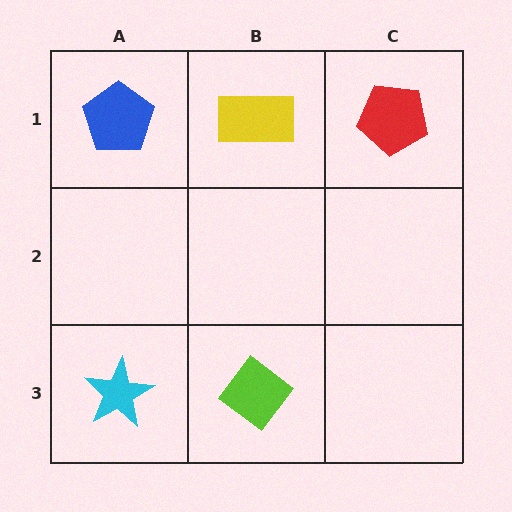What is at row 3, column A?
A cyan star.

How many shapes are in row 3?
2 shapes.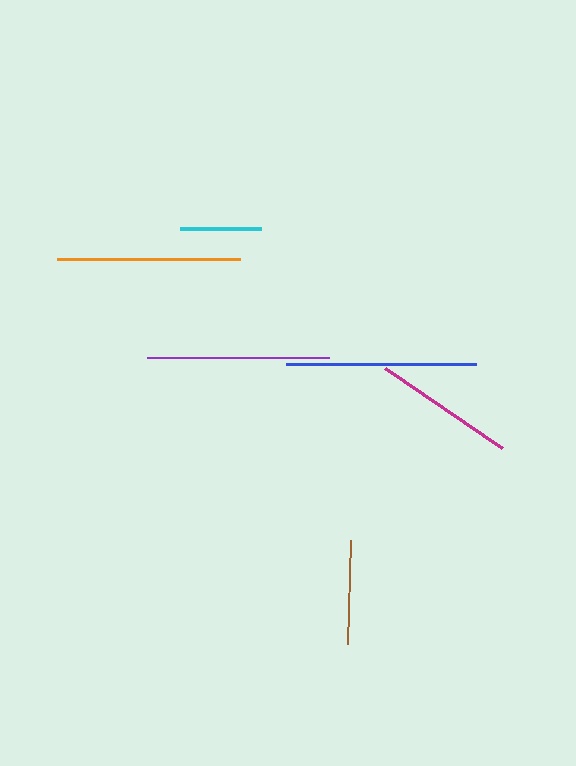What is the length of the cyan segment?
The cyan segment is approximately 81 pixels long.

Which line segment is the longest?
The blue line is the longest at approximately 190 pixels.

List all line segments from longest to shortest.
From longest to shortest: blue, orange, purple, magenta, brown, cyan.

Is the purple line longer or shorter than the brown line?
The purple line is longer than the brown line.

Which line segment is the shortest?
The cyan line is the shortest at approximately 81 pixels.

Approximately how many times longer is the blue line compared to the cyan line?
The blue line is approximately 2.3 times the length of the cyan line.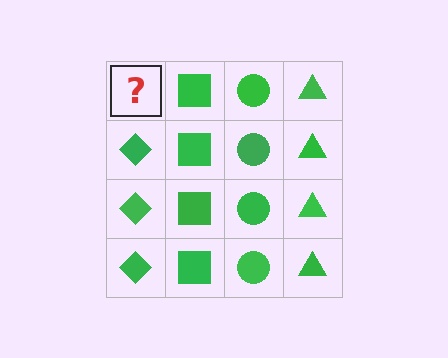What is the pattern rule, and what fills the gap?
The rule is that each column has a consistent shape. The gap should be filled with a green diamond.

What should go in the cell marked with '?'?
The missing cell should contain a green diamond.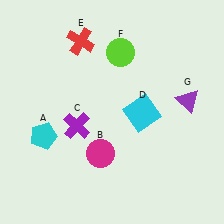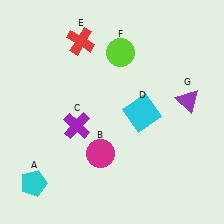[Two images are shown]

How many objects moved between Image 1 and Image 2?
1 object moved between the two images.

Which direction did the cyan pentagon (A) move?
The cyan pentagon (A) moved down.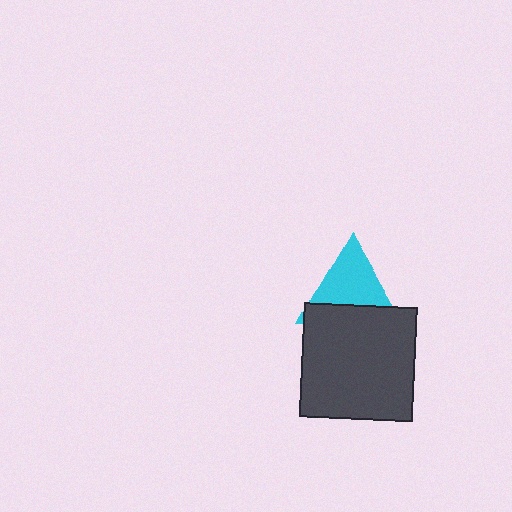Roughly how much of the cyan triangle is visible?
About half of it is visible (roughly 60%).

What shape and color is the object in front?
The object in front is a dark gray square.